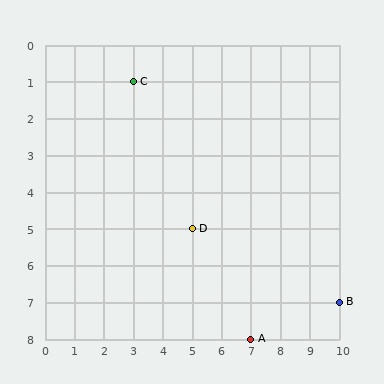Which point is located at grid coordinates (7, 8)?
Point A is at (7, 8).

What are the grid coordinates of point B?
Point B is at grid coordinates (10, 7).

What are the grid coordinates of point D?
Point D is at grid coordinates (5, 5).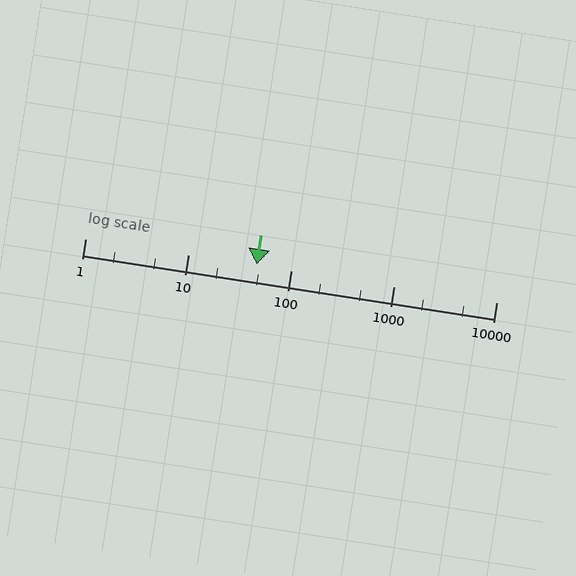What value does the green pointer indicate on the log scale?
The pointer indicates approximately 47.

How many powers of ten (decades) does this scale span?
The scale spans 4 decades, from 1 to 10000.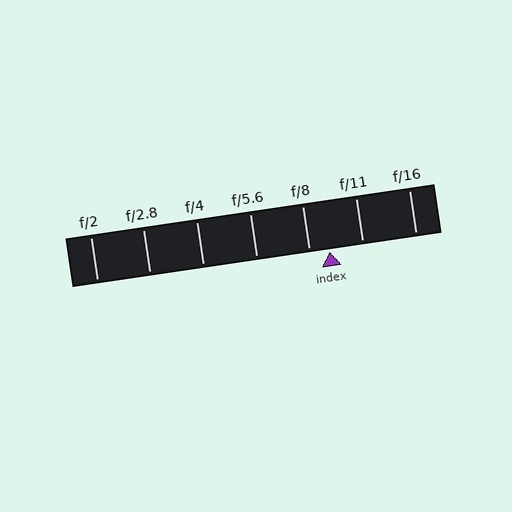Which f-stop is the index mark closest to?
The index mark is closest to f/8.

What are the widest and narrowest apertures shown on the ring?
The widest aperture shown is f/2 and the narrowest is f/16.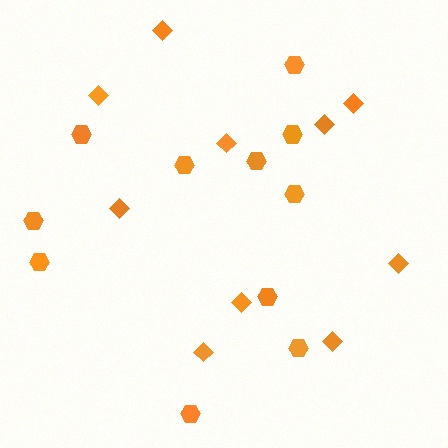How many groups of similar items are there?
There are 2 groups: one group of diamonds (10) and one group of hexagons (11).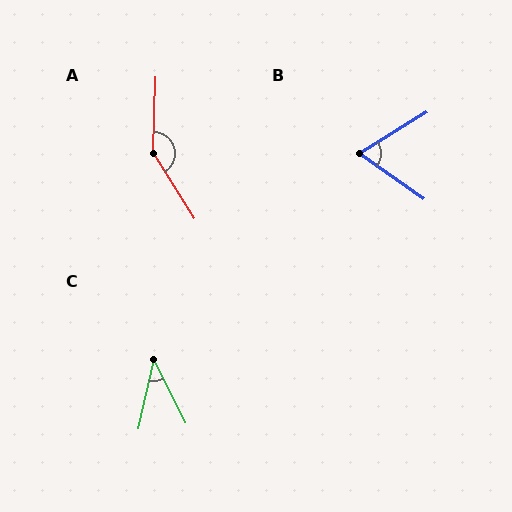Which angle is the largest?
A, at approximately 146 degrees.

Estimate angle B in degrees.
Approximately 67 degrees.